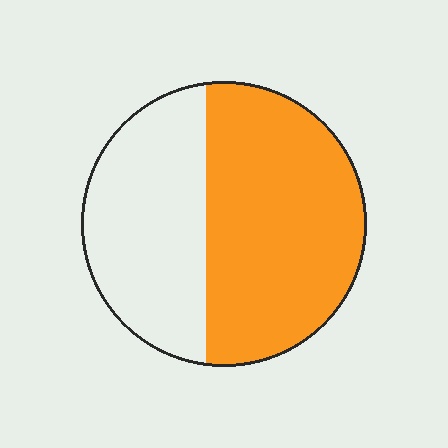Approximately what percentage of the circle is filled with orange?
Approximately 60%.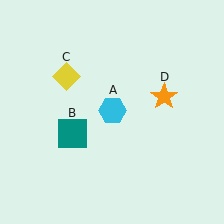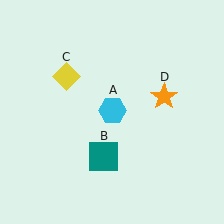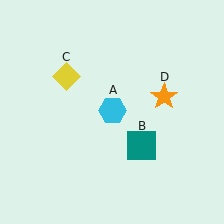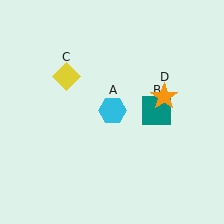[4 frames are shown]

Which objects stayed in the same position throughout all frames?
Cyan hexagon (object A) and yellow diamond (object C) and orange star (object D) remained stationary.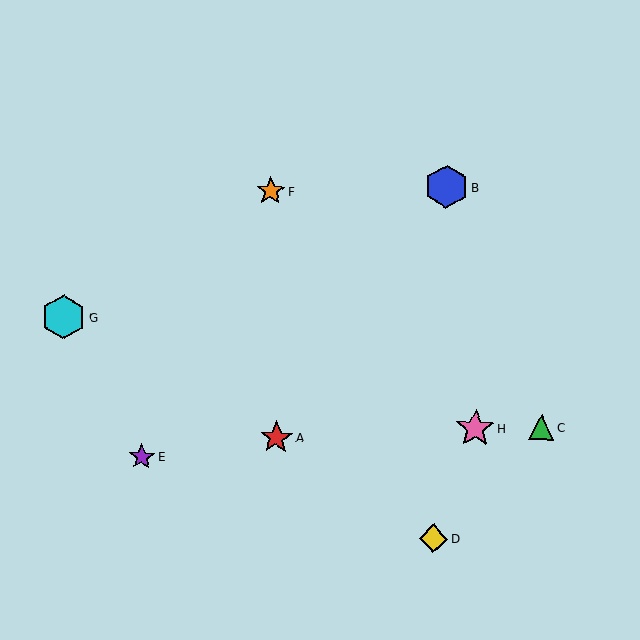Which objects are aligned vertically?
Objects B, D are aligned vertically.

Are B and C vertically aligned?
No, B is at x≈447 and C is at x≈541.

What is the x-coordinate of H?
Object H is at x≈475.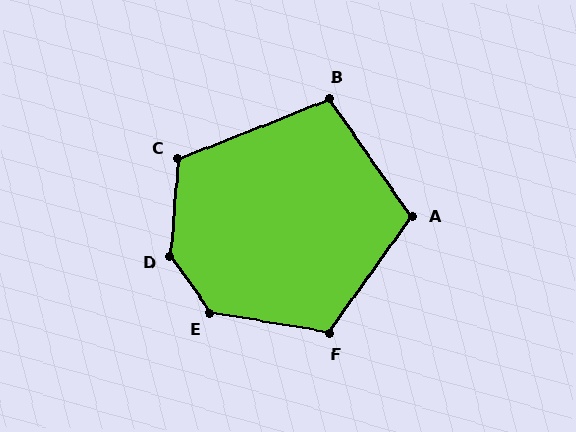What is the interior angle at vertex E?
Approximately 135 degrees (obtuse).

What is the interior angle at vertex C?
Approximately 116 degrees (obtuse).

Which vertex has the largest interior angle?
D, at approximately 141 degrees.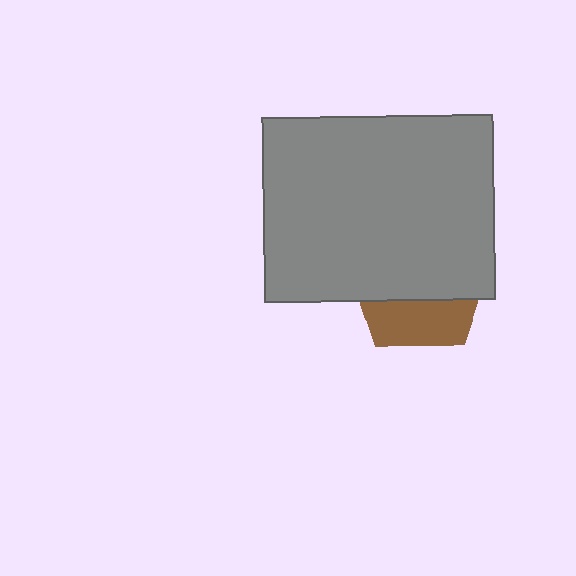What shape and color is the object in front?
The object in front is a gray rectangle.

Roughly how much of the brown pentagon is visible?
A small part of it is visible (roughly 33%).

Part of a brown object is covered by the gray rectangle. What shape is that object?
It is a pentagon.